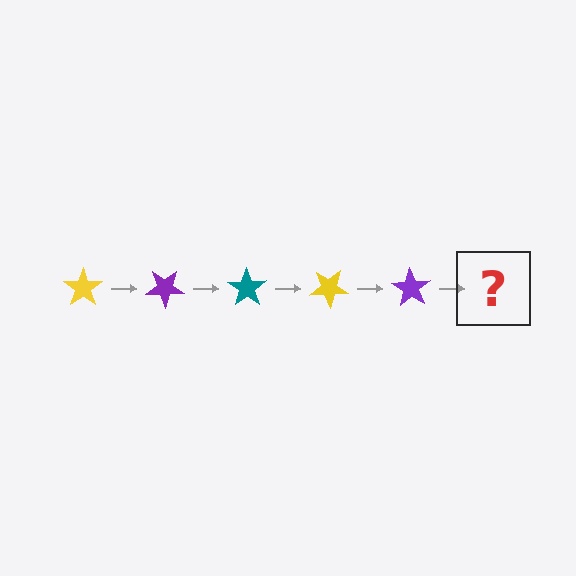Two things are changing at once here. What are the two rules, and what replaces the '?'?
The two rules are that it rotates 35 degrees each step and the color cycles through yellow, purple, and teal. The '?' should be a teal star, rotated 175 degrees from the start.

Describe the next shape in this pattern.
It should be a teal star, rotated 175 degrees from the start.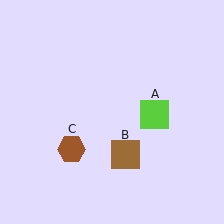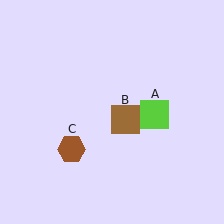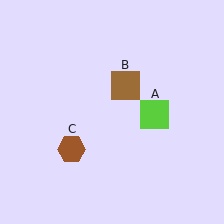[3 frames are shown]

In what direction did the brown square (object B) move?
The brown square (object B) moved up.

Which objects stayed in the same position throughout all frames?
Lime square (object A) and brown hexagon (object C) remained stationary.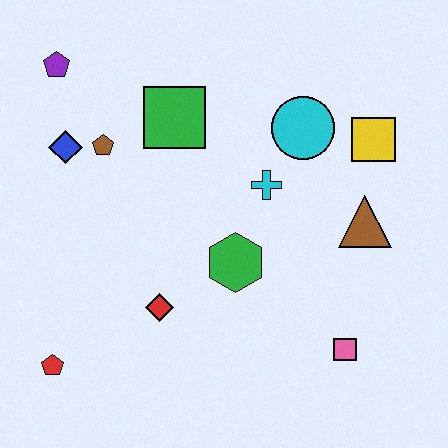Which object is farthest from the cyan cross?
The red pentagon is farthest from the cyan cross.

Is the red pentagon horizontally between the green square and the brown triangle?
No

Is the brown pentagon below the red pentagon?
No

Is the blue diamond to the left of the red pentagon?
No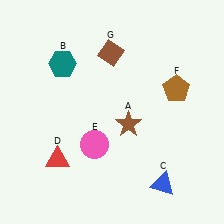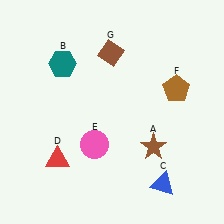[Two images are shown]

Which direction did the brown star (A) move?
The brown star (A) moved right.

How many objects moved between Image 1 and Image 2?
1 object moved between the two images.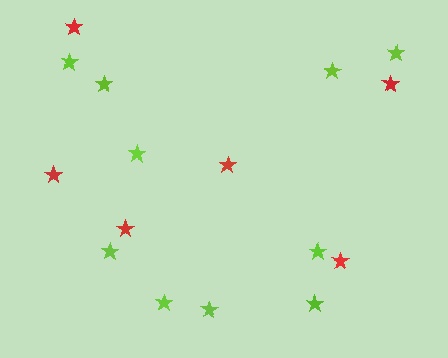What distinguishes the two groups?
There are 2 groups: one group of red stars (6) and one group of lime stars (10).